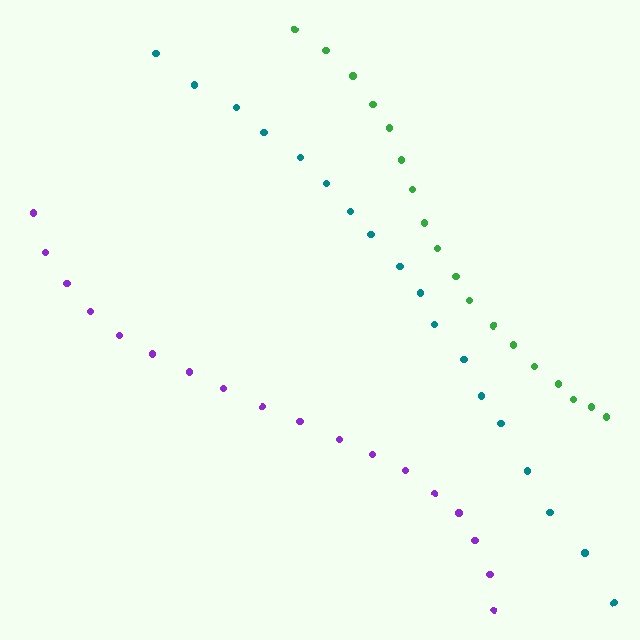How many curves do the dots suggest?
There are 3 distinct paths.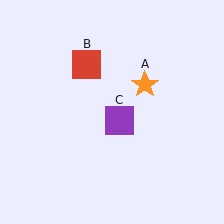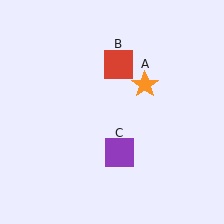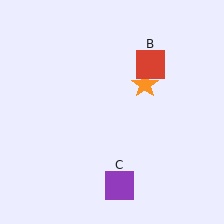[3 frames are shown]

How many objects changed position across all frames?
2 objects changed position: red square (object B), purple square (object C).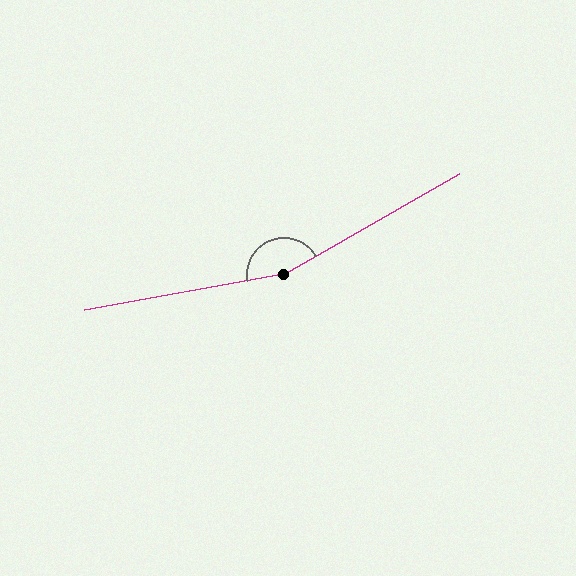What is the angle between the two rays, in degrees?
Approximately 160 degrees.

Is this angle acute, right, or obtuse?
It is obtuse.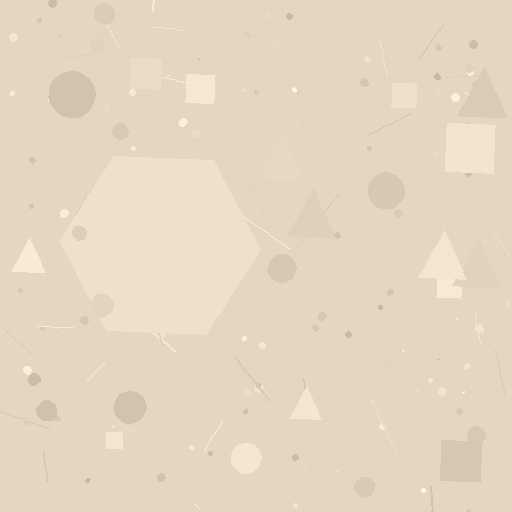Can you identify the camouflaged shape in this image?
The camouflaged shape is a hexagon.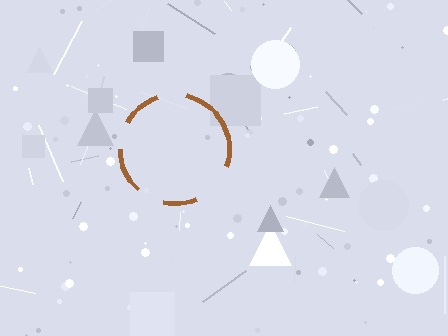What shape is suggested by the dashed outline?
The dashed outline suggests a circle.